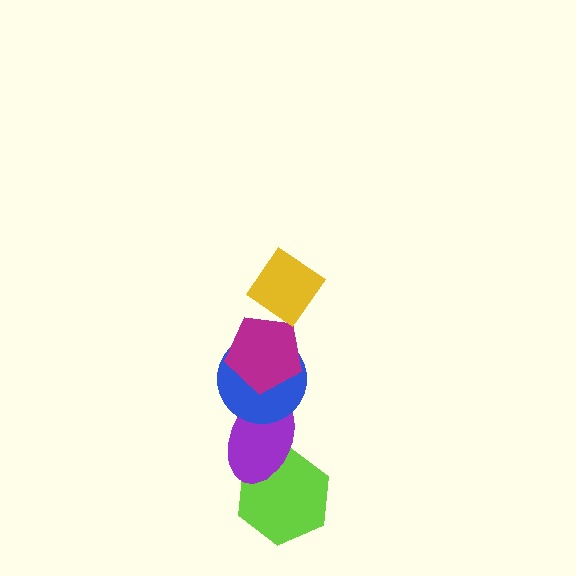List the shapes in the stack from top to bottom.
From top to bottom: the yellow diamond, the magenta pentagon, the blue circle, the purple ellipse, the lime hexagon.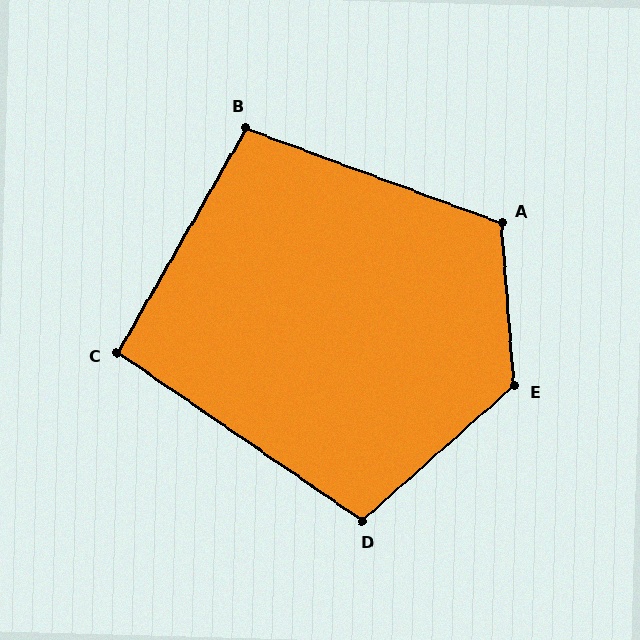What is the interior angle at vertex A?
Approximately 115 degrees (obtuse).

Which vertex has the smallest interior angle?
C, at approximately 95 degrees.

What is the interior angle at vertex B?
Approximately 99 degrees (obtuse).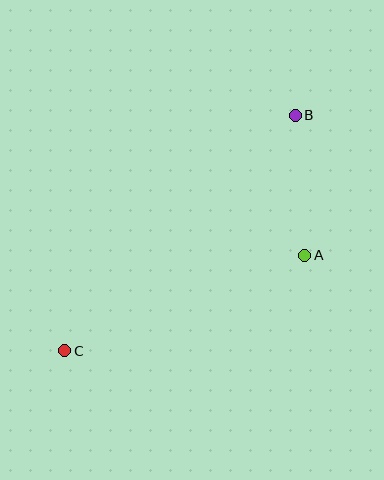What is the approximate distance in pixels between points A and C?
The distance between A and C is approximately 259 pixels.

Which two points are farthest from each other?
Points B and C are farthest from each other.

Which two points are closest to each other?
Points A and B are closest to each other.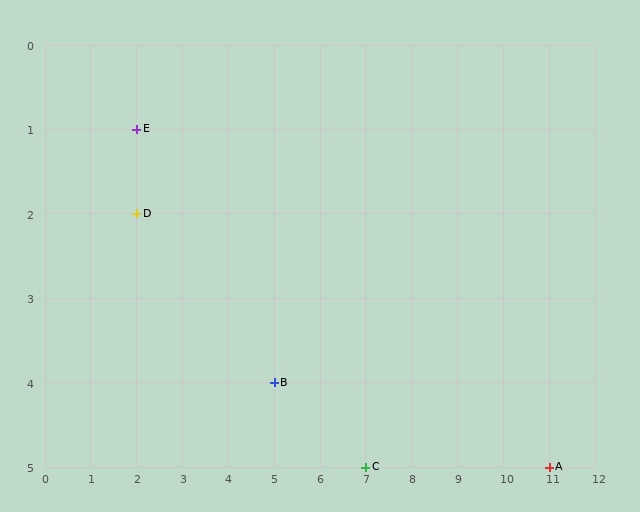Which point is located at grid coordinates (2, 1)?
Point E is at (2, 1).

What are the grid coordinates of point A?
Point A is at grid coordinates (11, 5).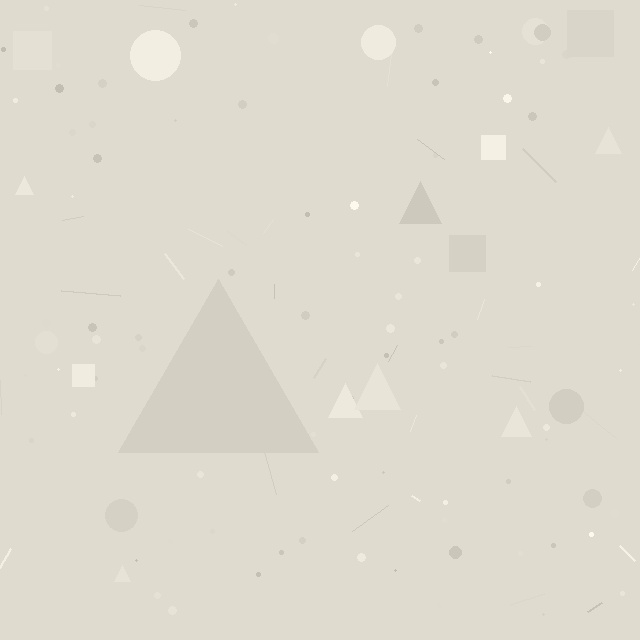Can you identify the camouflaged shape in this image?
The camouflaged shape is a triangle.